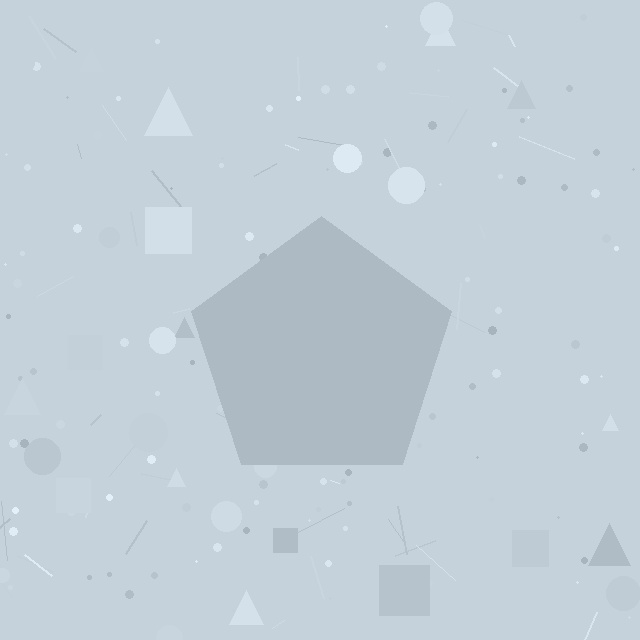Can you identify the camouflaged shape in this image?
The camouflaged shape is a pentagon.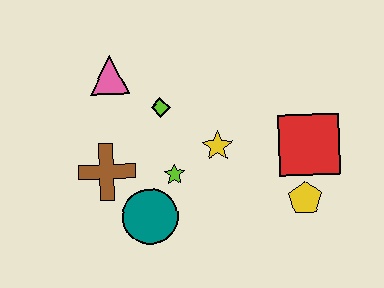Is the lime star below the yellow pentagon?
No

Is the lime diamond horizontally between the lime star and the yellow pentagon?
No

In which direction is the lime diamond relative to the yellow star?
The lime diamond is to the left of the yellow star.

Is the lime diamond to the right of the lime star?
No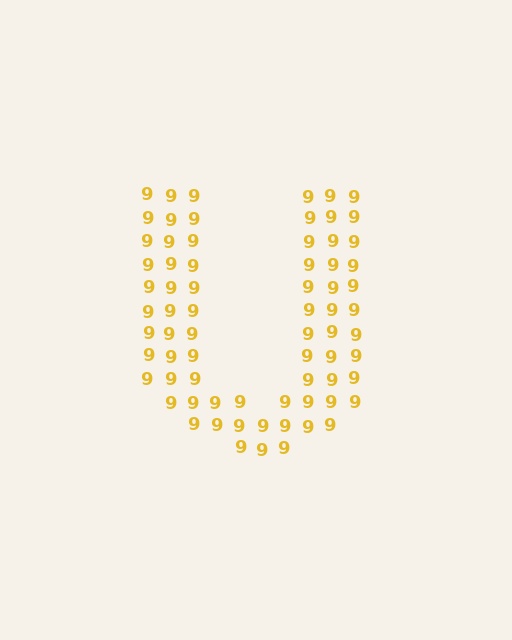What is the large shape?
The large shape is the letter U.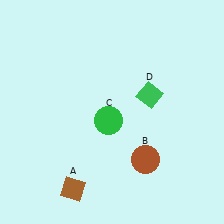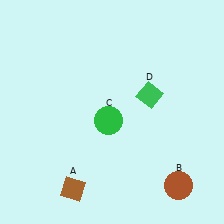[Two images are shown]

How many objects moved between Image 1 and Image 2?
1 object moved between the two images.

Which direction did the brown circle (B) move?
The brown circle (B) moved right.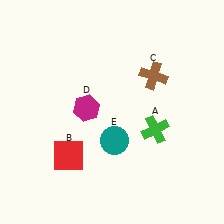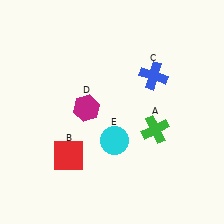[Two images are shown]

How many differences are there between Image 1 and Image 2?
There are 2 differences between the two images.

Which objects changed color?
C changed from brown to blue. E changed from teal to cyan.